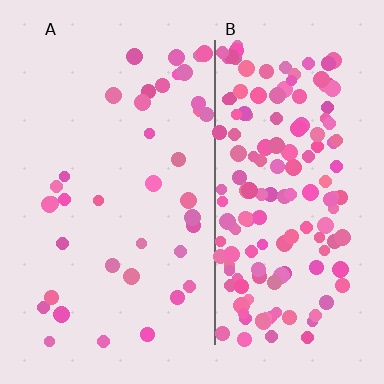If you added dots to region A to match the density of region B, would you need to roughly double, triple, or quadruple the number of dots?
Approximately quadruple.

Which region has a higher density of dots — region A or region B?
B (the right).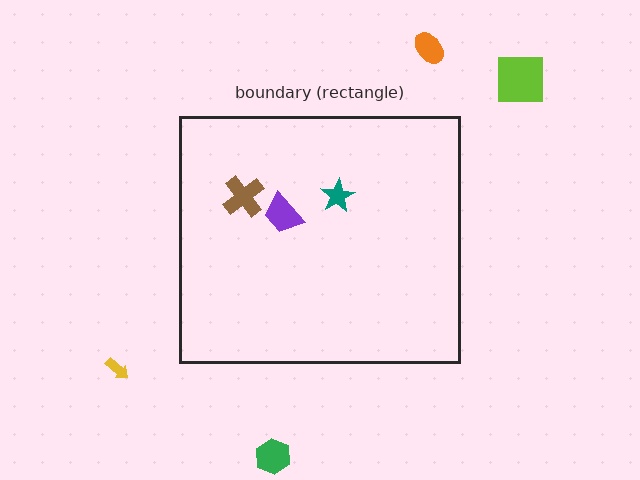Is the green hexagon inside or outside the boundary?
Outside.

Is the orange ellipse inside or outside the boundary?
Outside.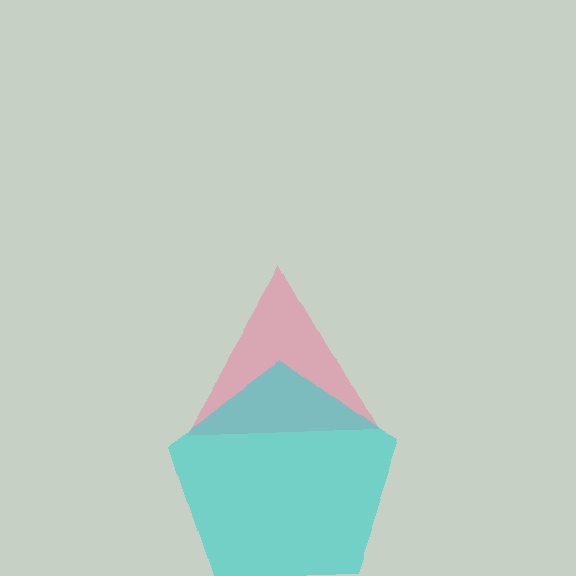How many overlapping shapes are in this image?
There are 2 overlapping shapes in the image.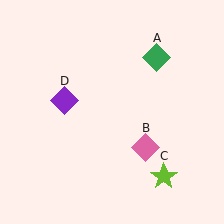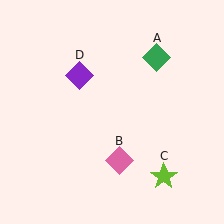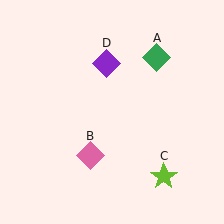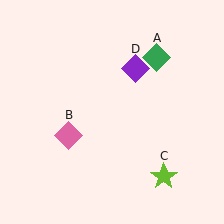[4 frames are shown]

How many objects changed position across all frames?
2 objects changed position: pink diamond (object B), purple diamond (object D).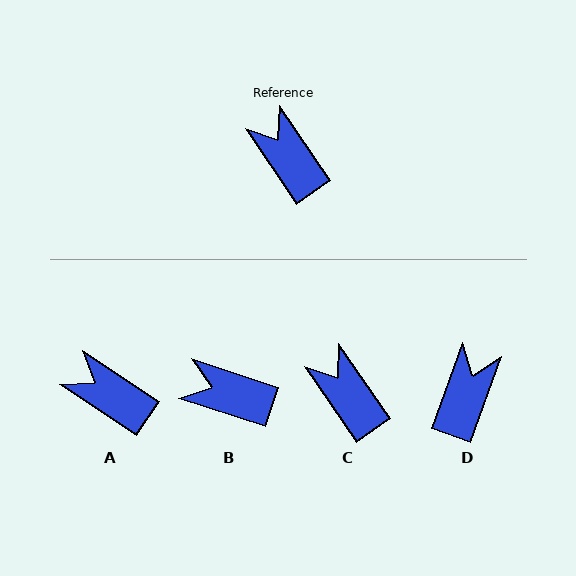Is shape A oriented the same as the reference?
No, it is off by about 22 degrees.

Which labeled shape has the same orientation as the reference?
C.